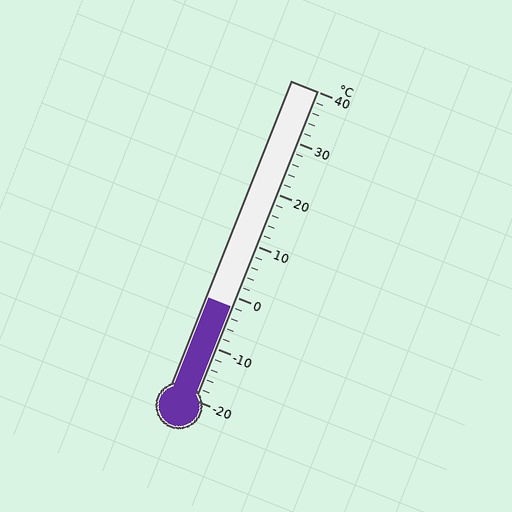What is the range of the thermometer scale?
The thermometer scale ranges from -20°C to 40°C.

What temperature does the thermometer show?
The thermometer shows approximately -2°C.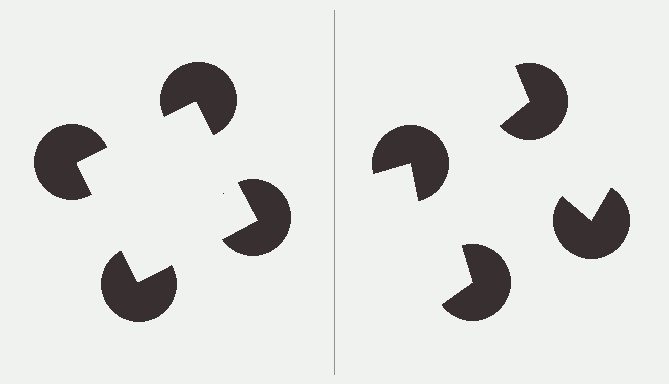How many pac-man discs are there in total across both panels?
8 — 4 on each side.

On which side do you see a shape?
An illusory square appears on the left side. On the right side the wedge cuts are rotated, so no coherent shape forms.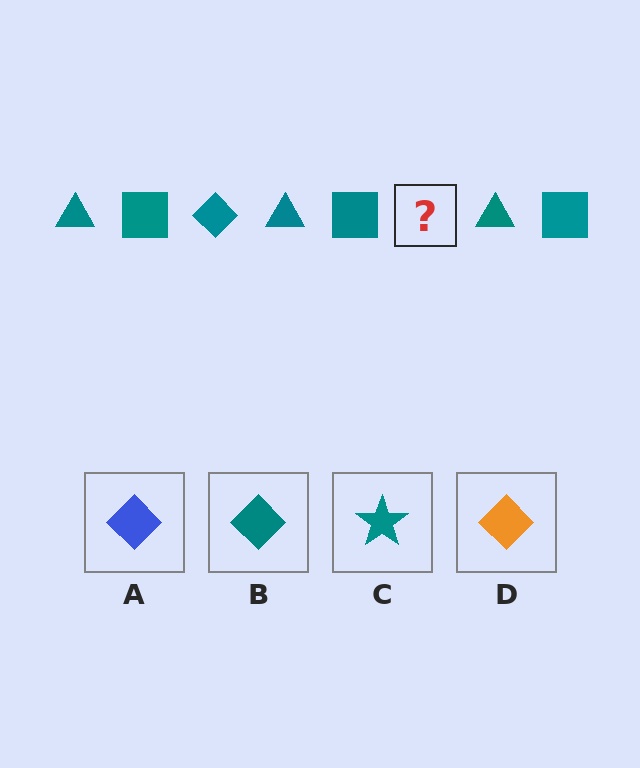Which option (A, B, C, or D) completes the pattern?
B.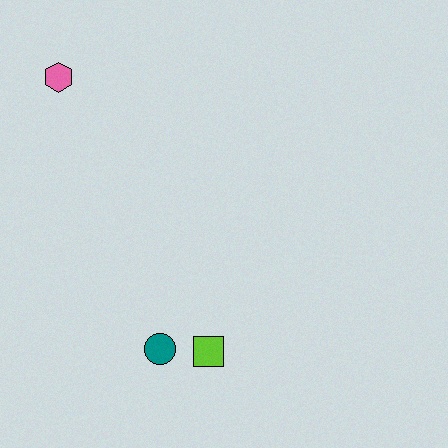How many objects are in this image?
There are 3 objects.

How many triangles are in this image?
There are no triangles.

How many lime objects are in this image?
There is 1 lime object.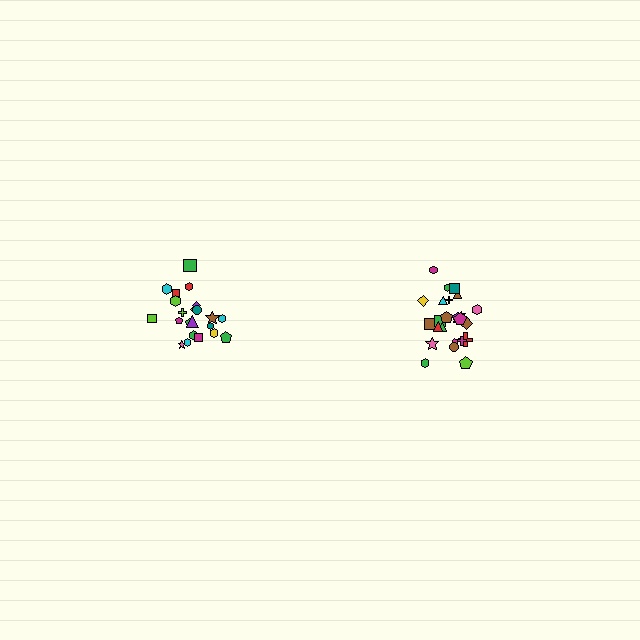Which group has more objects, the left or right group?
The right group.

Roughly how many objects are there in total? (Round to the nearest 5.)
Roughly 45 objects in total.